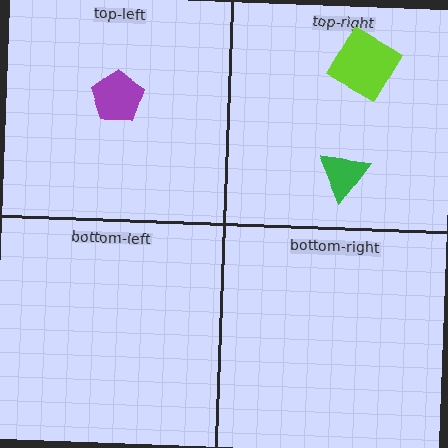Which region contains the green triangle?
The top-right region.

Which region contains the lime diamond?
The top-right region.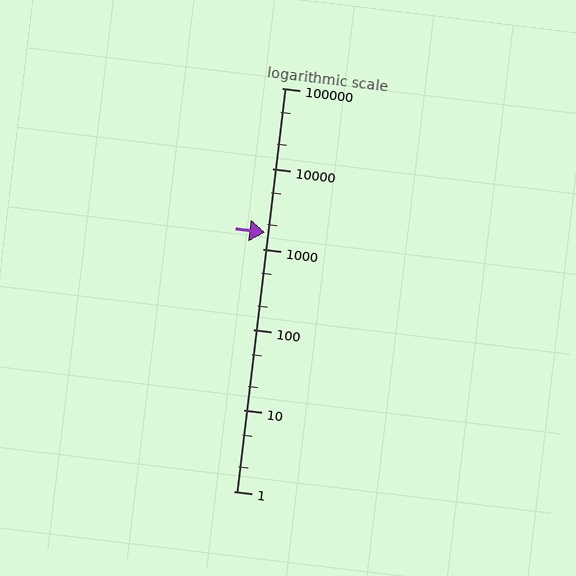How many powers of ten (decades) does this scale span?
The scale spans 5 decades, from 1 to 100000.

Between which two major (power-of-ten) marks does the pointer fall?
The pointer is between 1000 and 10000.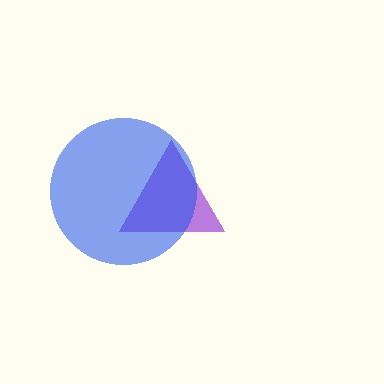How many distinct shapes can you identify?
There are 2 distinct shapes: a purple triangle, a blue circle.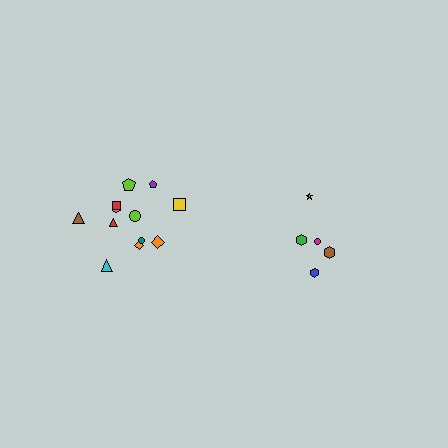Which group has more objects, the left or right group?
The left group.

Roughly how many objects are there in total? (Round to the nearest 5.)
Roughly 15 objects in total.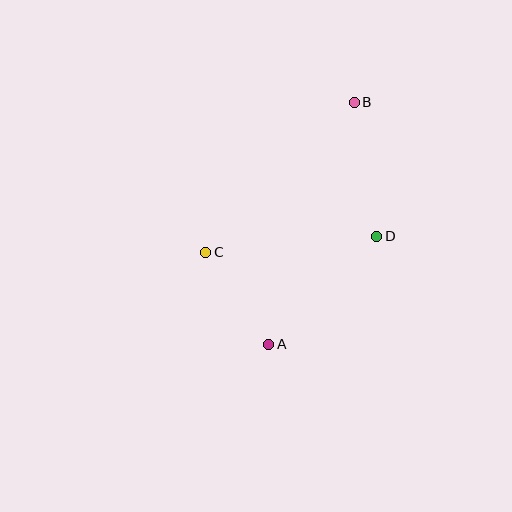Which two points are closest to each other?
Points A and C are closest to each other.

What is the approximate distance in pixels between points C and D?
The distance between C and D is approximately 172 pixels.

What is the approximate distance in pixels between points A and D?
The distance between A and D is approximately 153 pixels.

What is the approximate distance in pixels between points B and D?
The distance between B and D is approximately 136 pixels.